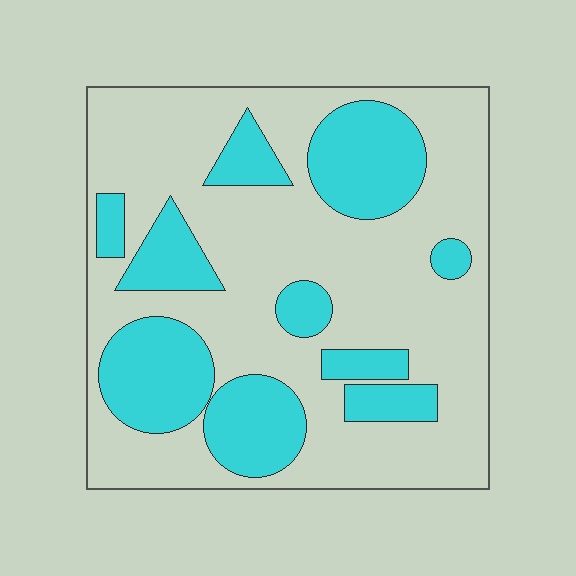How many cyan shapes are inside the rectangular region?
10.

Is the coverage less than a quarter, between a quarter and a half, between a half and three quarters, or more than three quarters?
Between a quarter and a half.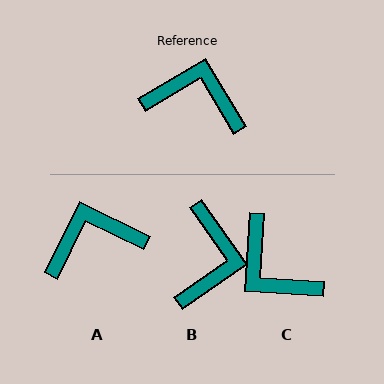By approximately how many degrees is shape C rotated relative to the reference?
Approximately 146 degrees counter-clockwise.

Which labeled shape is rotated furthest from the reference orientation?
C, about 146 degrees away.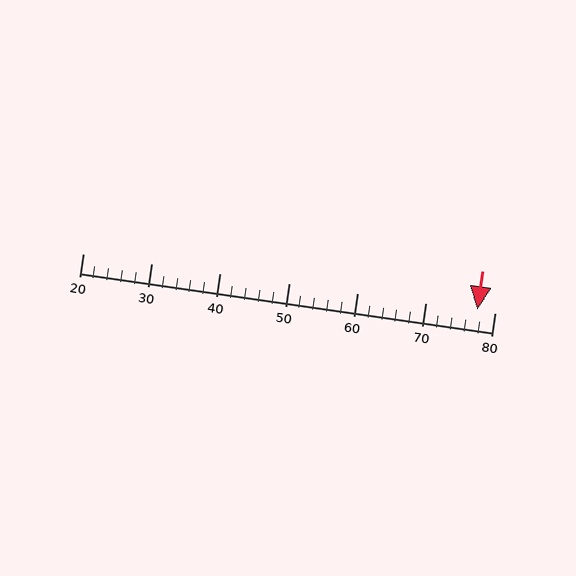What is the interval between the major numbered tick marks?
The major tick marks are spaced 10 units apart.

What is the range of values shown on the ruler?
The ruler shows values from 20 to 80.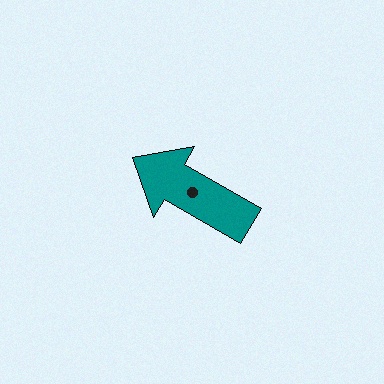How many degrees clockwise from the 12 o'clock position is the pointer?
Approximately 300 degrees.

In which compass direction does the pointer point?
Northwest.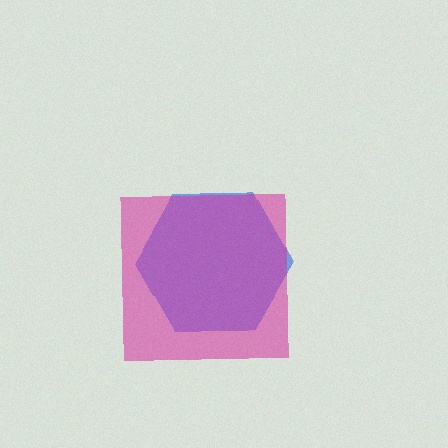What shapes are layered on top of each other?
The layered shapes are: a blue hexagon, a magenta square.